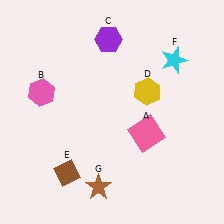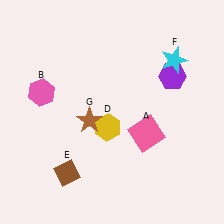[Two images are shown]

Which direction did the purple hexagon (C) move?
The purple hexagon (C) moved right.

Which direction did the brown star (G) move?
The brown star (G) moved up.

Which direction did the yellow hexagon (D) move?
The yellow hexagon (D) moved left.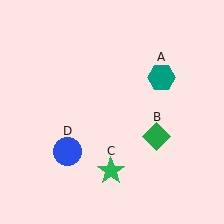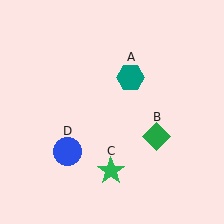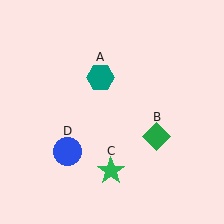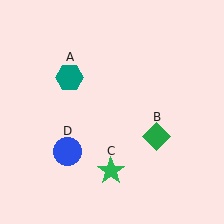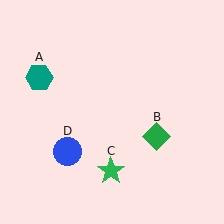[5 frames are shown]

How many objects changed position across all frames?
1 object changed position: teal hexagon (object A).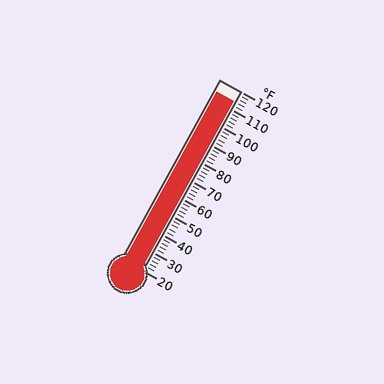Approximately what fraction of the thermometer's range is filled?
The thermometer is filled to approximately 95% of its range.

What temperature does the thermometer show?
The thermometer shows approximately 114°F.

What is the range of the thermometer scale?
The thermometer scale ranges from 20°F to 120°F.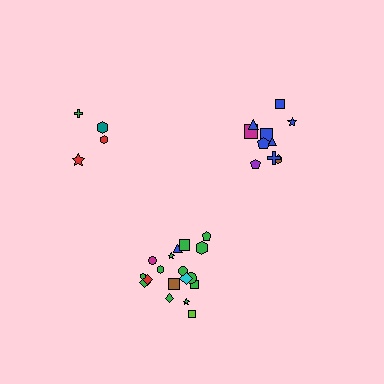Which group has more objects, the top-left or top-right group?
The top-right group.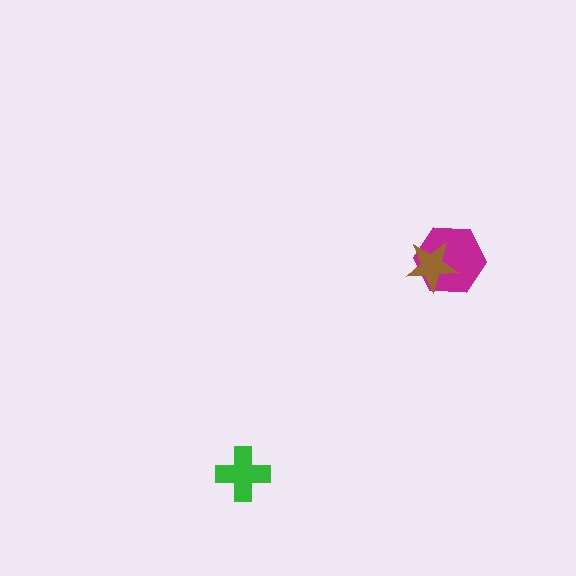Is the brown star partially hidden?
No, no other shape covers it.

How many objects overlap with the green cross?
0 objects overlap with the green cross.